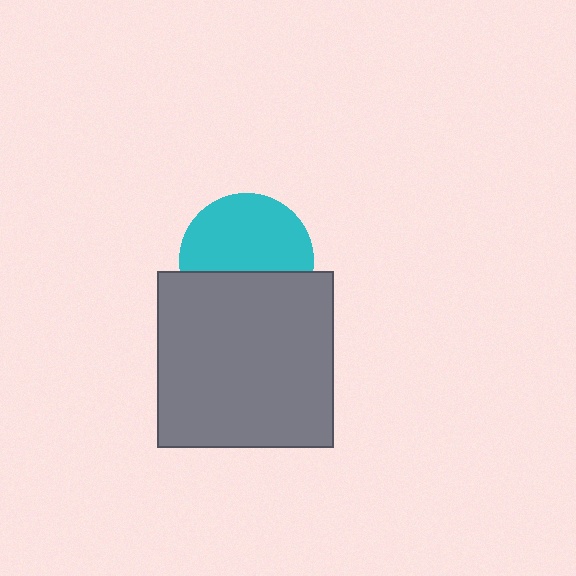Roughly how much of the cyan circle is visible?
About half of it is visible (roughly 60%).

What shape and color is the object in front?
The object in front is a gray square.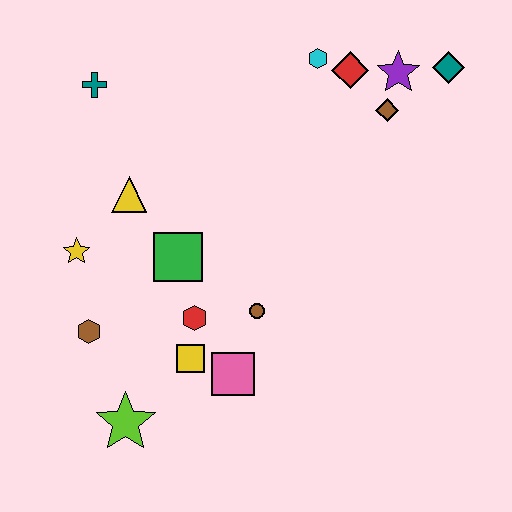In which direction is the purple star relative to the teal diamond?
The purple star is to the left of the teal diamond.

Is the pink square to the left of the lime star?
No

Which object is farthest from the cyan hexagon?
The lime star is farthest from the cyan hexagon.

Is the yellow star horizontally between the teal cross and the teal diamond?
No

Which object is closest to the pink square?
The yellow square is closest to the pink square.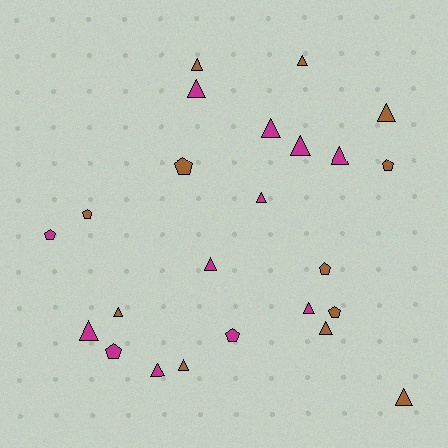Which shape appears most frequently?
Triangle, with 16 objects.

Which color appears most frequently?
Brown, with 12 objects.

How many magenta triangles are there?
There are 9 magenta triangles.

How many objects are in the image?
There are 24 objects.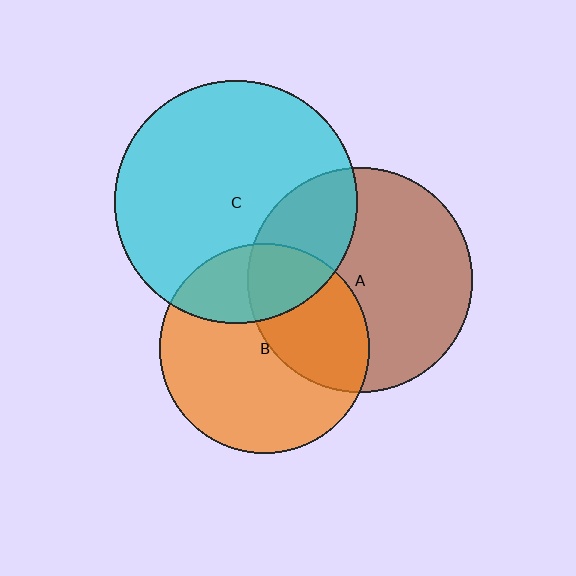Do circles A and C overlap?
Yes.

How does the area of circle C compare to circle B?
Approximately 1.3 times.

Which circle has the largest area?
Circle C (cyan).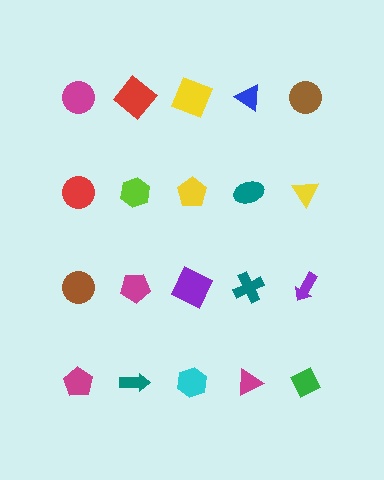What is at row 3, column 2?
A magenta pentagon.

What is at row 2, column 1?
A red circle.